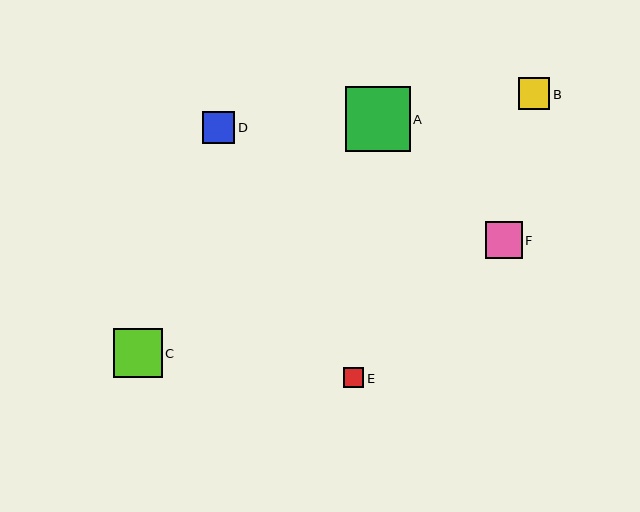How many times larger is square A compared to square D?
Square A is approximately 2.0 times the size of square D.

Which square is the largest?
Square A is the largest with a size of approximately 65 pixels.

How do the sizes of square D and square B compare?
Square D and square B are approximately the same size.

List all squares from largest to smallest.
From largest to smallest: A, C, F, D, B, E.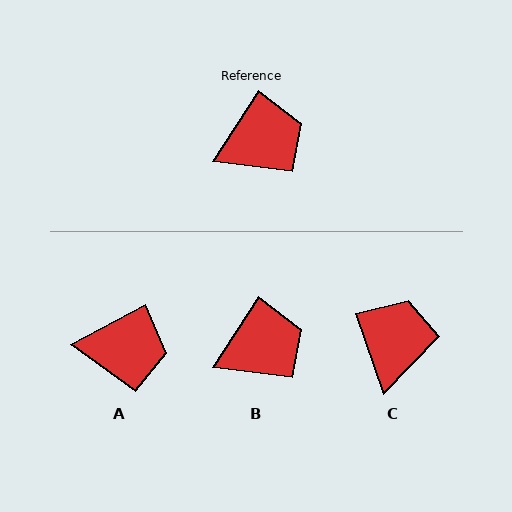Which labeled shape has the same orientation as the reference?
B.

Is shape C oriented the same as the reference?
No, it is off by about 52 degrees.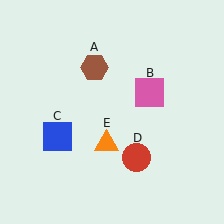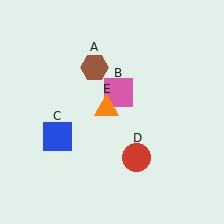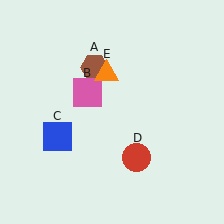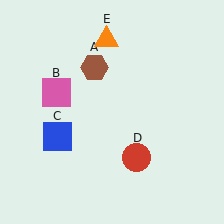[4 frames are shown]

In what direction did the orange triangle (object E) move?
The orange triangle (object E) moved up.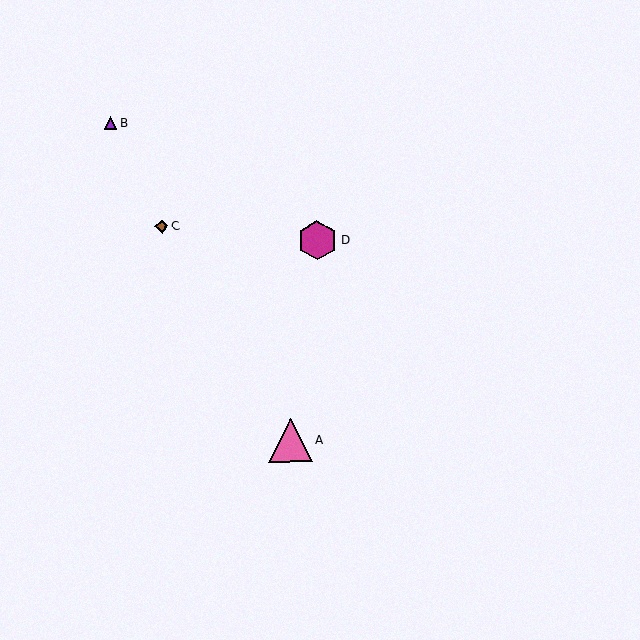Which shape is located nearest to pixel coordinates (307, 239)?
The magenta hexagon (labeled D) at (317, 240) is nearest to that location.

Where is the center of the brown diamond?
The center of the brown diamond is at (162, 226).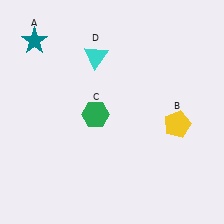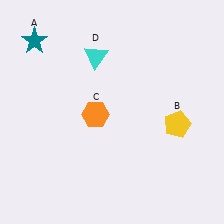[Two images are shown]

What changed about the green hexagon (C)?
In Image 1, C is green. In Image 2, it changed to orange.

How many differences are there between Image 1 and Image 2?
There is 1 difference between the two images.